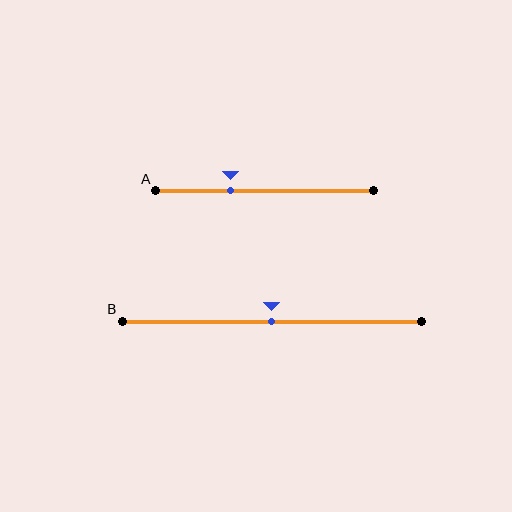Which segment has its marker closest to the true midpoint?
Segment B has its marker closest to the true midpoint.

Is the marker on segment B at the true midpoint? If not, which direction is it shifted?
Yes, the marker on segment B is at the true midpoint.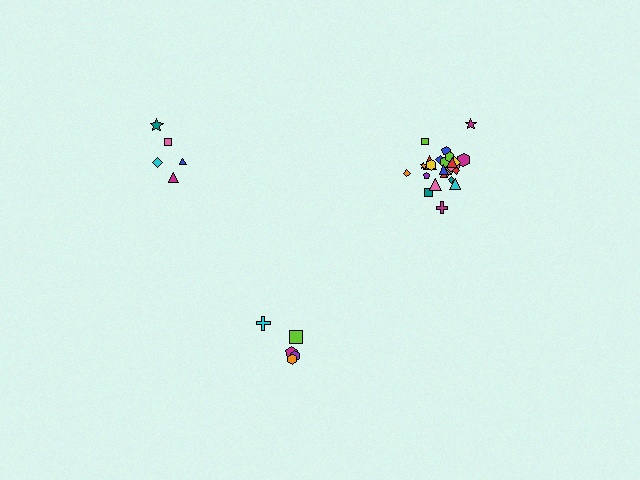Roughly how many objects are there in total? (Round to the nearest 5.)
Roughly 35 objects in total.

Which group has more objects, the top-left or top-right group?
The top-right group.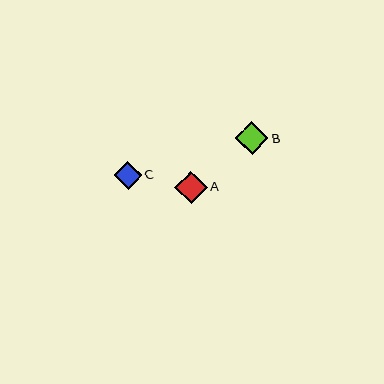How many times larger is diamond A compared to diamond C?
Diamond A is approximately 1.2 times the size of diamond C.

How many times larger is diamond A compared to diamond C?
Diamond A is approximately 1.2 times the size of diamond C.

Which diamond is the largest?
Diamond B is the largest with a size of approximately 33 pixels.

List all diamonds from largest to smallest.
From largest to smallest: B, A, C.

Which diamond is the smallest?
Diamond C is the smallest with a size of approximately 28 pixels.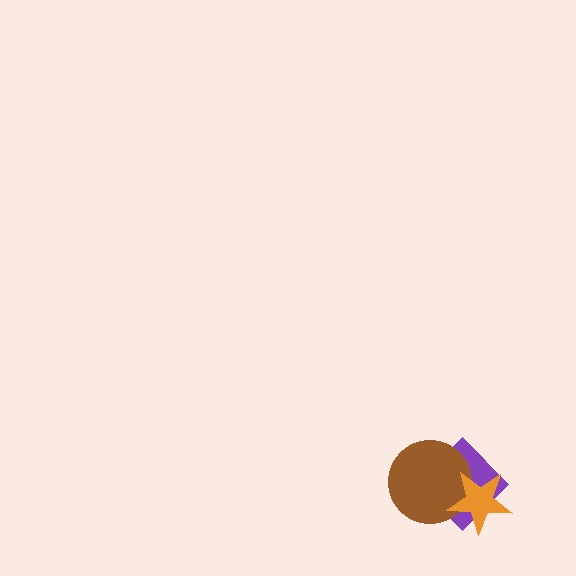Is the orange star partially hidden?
No, no other shape covers it.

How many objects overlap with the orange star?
2 objects overlap with the orange star.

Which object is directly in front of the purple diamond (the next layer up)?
The brown circle is directly in front of the purple diamond.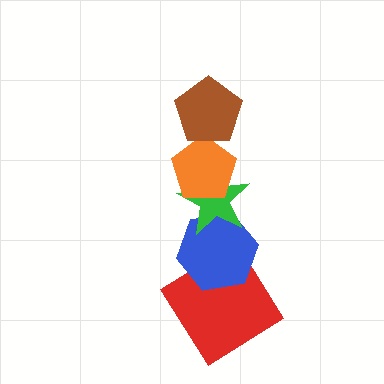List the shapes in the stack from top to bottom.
From top to bottom: the brown pentagon, the orange pentagon, the green star, the blue hexagon, the red diamond.